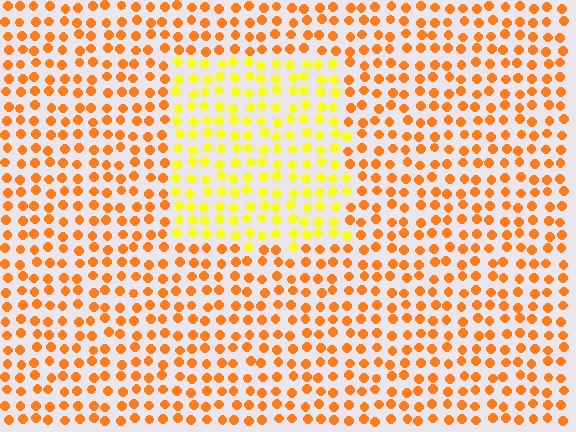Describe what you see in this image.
The image is filled with small orange elements in a uniform arrangement. A rectangle-shaped region is visible where the elements are tinted to a slightly different hue, forming a subtle color boundary.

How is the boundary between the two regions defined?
The boundary is defined purely by a slight shift in hue (about 36 degrees). Spacing, size, and orientation are identical on both sides.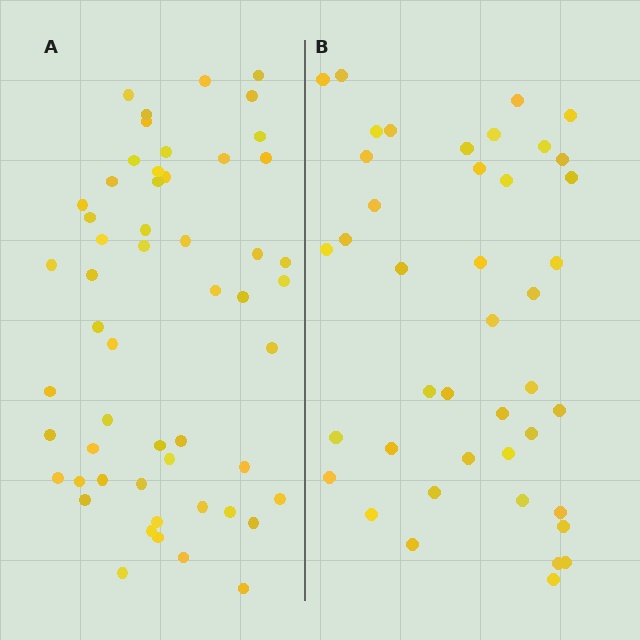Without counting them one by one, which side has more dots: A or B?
Region A (the left region) has more dots.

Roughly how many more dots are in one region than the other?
Region A has roughly 12 or so more dots than region B.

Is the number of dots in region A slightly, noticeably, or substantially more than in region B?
Region A has noticeably more, but not dramatically so. The ratio is roughly 1.3 to 1.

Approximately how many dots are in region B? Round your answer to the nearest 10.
About 40 dots. (The exact count is 42, which rounds to 40.)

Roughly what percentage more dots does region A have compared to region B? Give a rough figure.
About 30% more.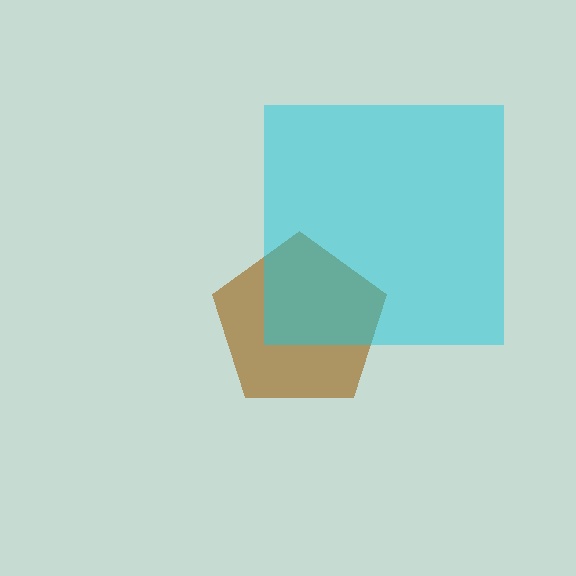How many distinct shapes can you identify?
There are 2 distinct shapes: a brown pentagon, a cyan square.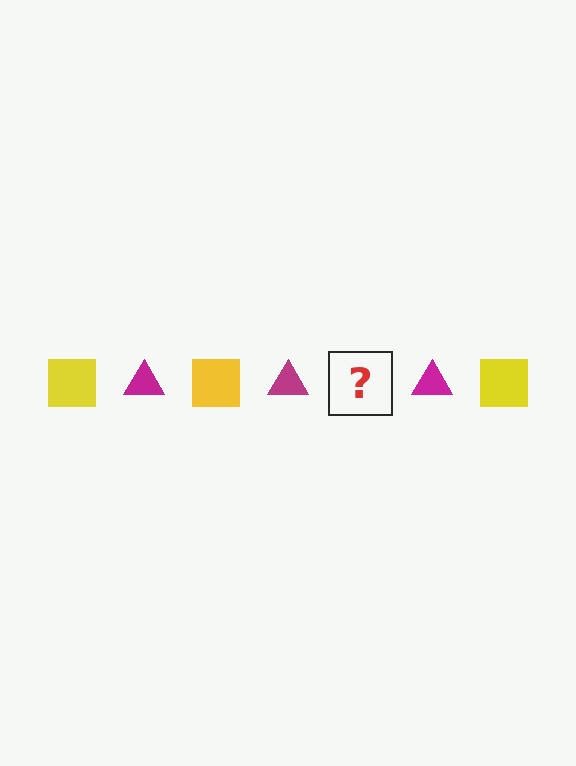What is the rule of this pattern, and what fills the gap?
The rule is that the pattern alternates between yellow square and magenta triangle. The gap should be filled with a yellow square.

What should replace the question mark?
The question mark should be replaced with a yellow square.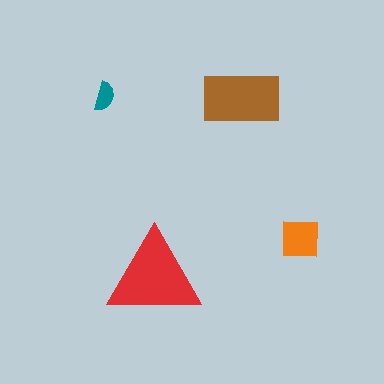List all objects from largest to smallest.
The red triangle, the brown rectangle, the orange square, the teal semicircle.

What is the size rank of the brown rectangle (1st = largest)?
2nd.